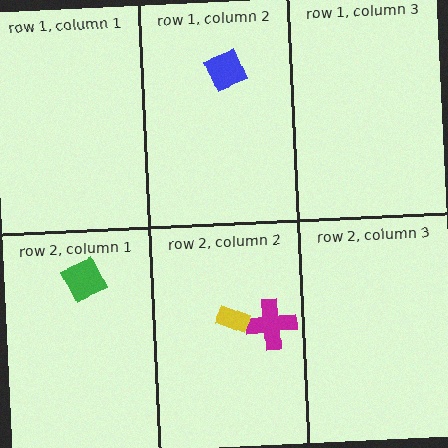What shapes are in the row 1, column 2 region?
The blue diamond.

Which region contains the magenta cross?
The row 2, column 2 region.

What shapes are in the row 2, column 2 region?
The magenta cross, the yellow rectangle.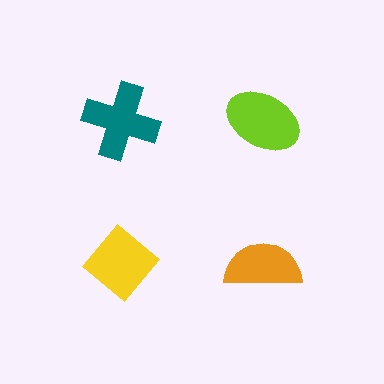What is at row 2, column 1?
A yellow diamond.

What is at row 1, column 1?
A teal cross.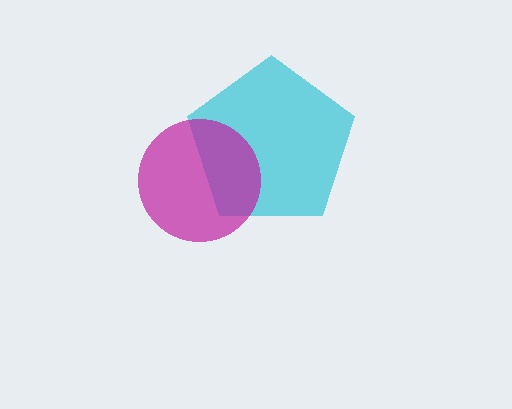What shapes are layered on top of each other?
The layered shapes are: a cyan pentagon, a magenta circle.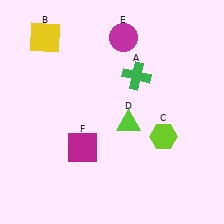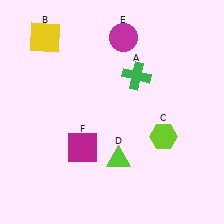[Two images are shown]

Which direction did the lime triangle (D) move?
The lime triangle (D) moved down.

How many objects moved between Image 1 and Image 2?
1 object moved between the two images.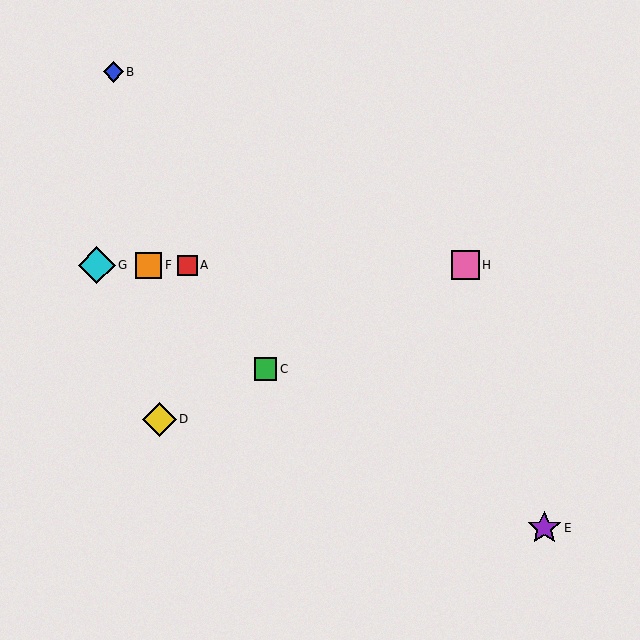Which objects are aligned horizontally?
Objects A, F, G, H are aligned horizontally.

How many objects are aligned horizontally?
4 objects (A, F, G, H) are aligned horizontally.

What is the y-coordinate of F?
Object F is at y≈265.